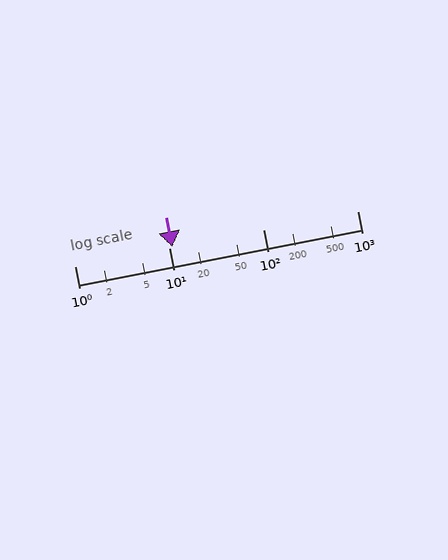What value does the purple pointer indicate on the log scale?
The pointer indicates approximately 11.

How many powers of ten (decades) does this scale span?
The scale spans 3 decades, from 1 to 1000.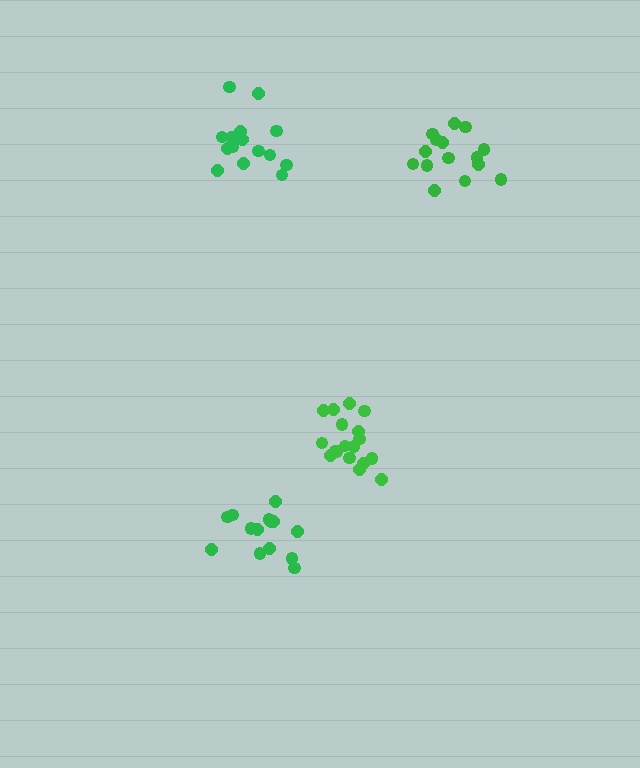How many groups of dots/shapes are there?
There are 4 groups.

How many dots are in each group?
Group 1: 15 dots, Group 2: 17 dots, Group 3: 14 dots, Group 4: 18 dots (64 total).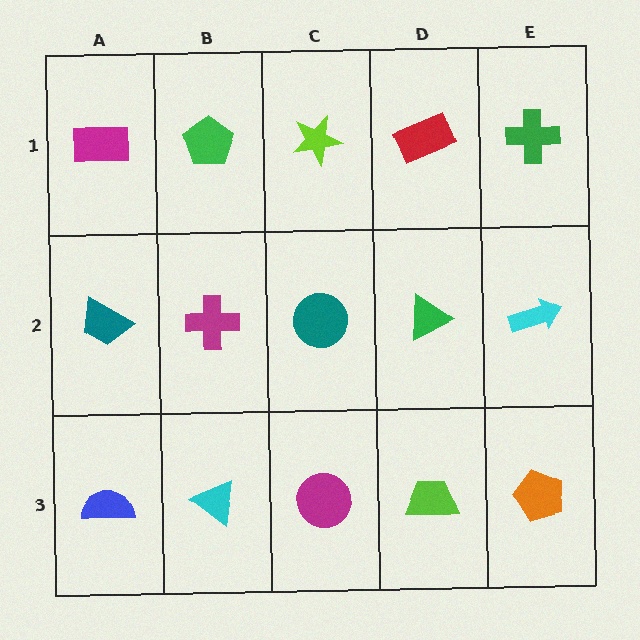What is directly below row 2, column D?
A lime trapezoid.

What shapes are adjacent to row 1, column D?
A green triangle (row 2, column D), a lime star (row 1, column C), a green cross (row 1, column E).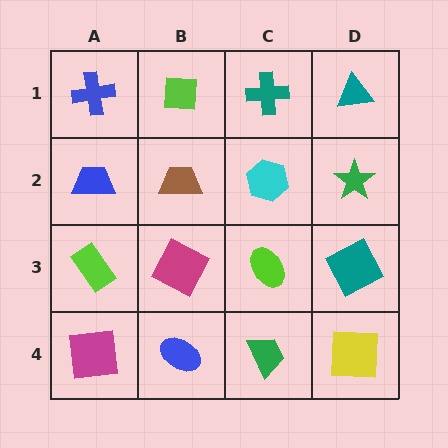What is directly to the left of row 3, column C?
A magenta square.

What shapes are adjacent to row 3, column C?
A cyan hexagon (row 2, column C), a green trapezoid (row 4, column C), a magenta square (row 3, column B), a teal square (row 3, column D).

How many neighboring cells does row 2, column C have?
4.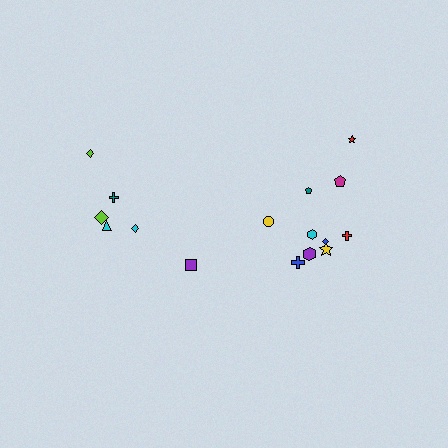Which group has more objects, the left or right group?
The right group.